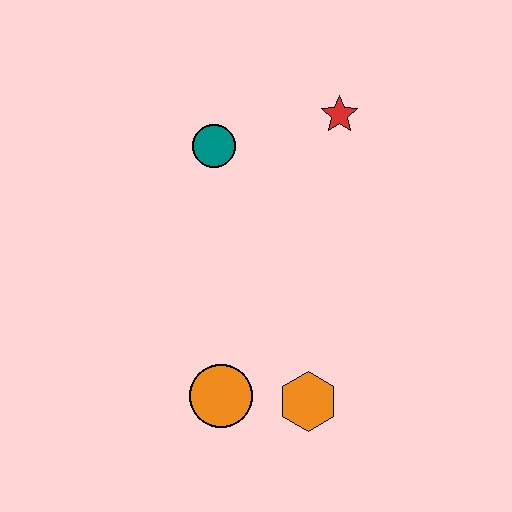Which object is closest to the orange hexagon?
The orange circle is closest to the orange hexagon.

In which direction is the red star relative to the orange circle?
The red star is above the orange circle.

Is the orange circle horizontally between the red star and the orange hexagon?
No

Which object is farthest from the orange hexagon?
The red star is farthest from the orange hexagon.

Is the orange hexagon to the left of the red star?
Yes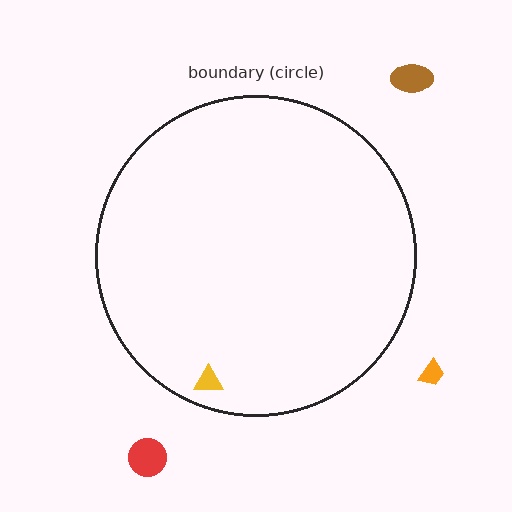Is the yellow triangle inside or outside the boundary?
Inside.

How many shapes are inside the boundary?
1 inside, 3 outside.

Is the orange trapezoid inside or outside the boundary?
Outside.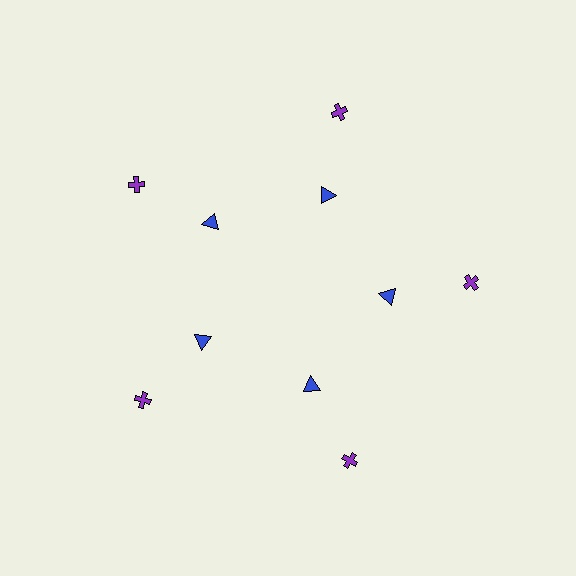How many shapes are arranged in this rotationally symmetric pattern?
There are 10 shapes, arranged in 5 groups of 2.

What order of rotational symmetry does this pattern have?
This pattern has 5-fold rotational symmetry.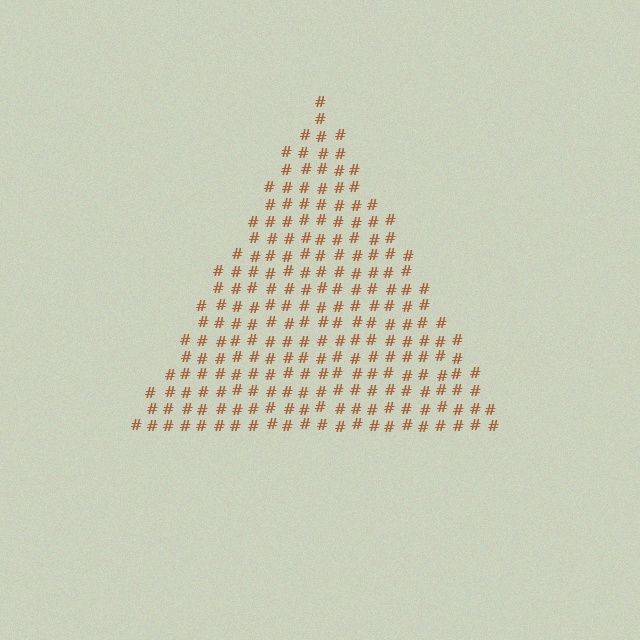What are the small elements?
The small elements are hash symbols.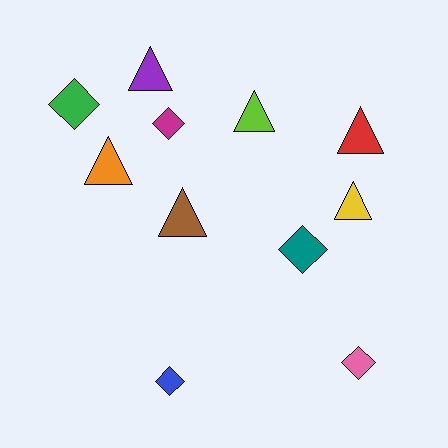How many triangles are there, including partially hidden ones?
There are 6 triangles.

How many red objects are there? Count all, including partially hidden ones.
There is 1 red object.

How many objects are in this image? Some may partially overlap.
There are 11 objects.